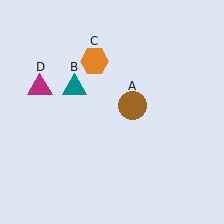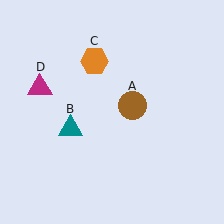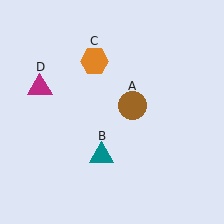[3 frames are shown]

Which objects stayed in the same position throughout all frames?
Brown circle (object A) and orange hexagon (object C) and magenta triangle (object D) remained stationary.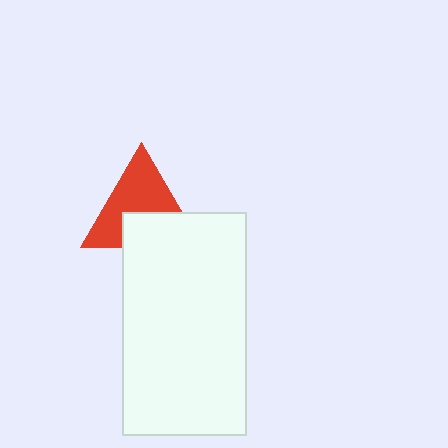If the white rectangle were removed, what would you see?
You would see the complete red triangle.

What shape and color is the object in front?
The object in front is a white rectangle.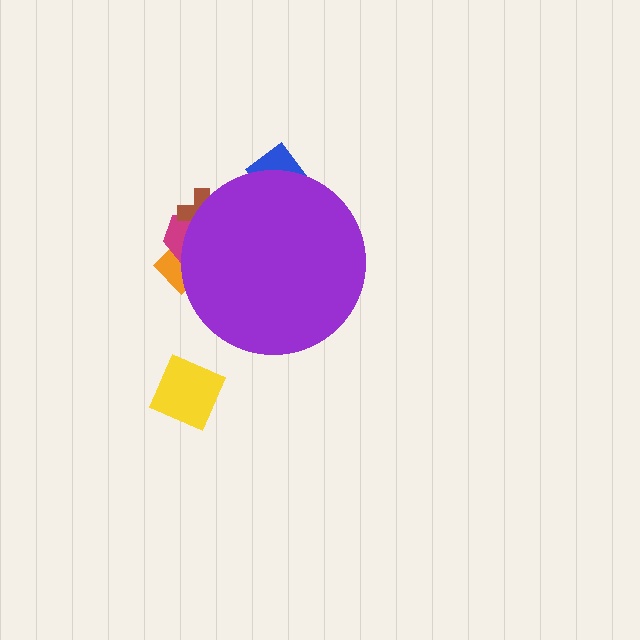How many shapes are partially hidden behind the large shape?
4 shapes are partially hidden.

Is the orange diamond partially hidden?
Yes, the orange diamond is partially hidden behind the purple circle.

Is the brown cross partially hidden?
Yes, the brown cross is partially hidden behind the purple circle.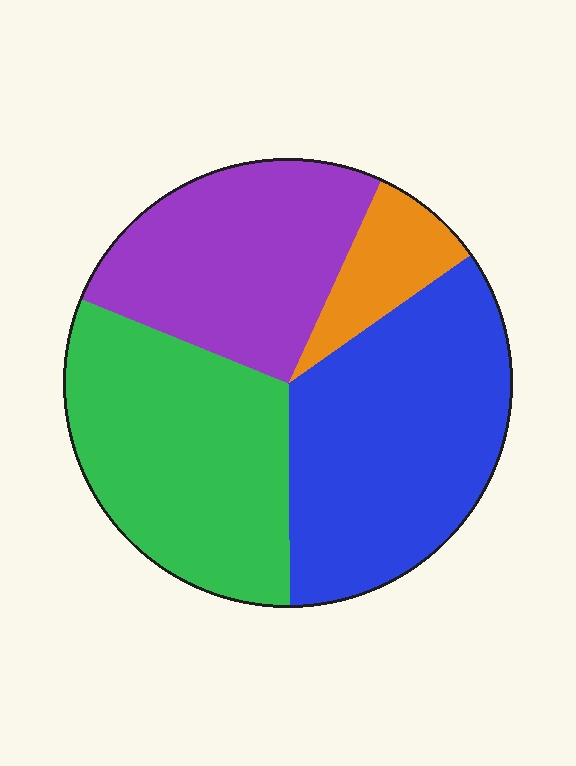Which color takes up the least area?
Orange, at roughly 10%.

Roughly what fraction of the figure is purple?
Purple covers 26% of the figure.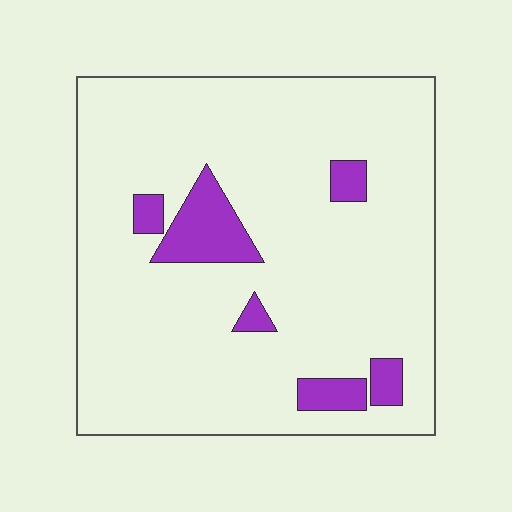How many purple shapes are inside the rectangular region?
6.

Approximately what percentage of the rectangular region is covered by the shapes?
Approximately 10%.